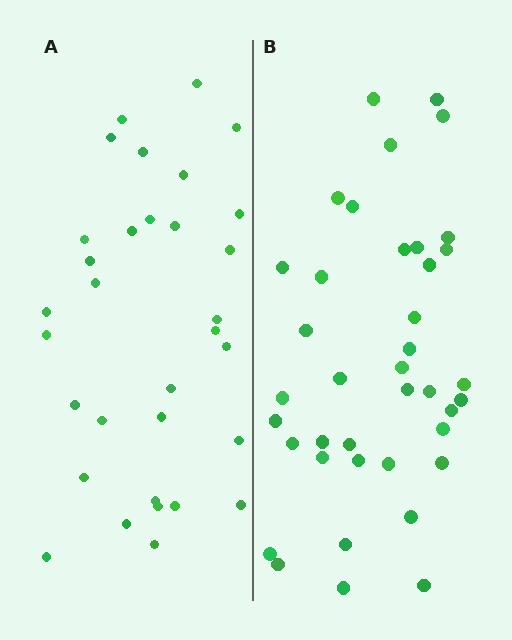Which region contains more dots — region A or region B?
Region B (the right region) has more dots.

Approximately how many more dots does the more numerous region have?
Region B has roughly 8 or so more dots than region A.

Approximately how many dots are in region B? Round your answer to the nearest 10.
About 40 dots. (The exact count is 39, which rounds to 40.)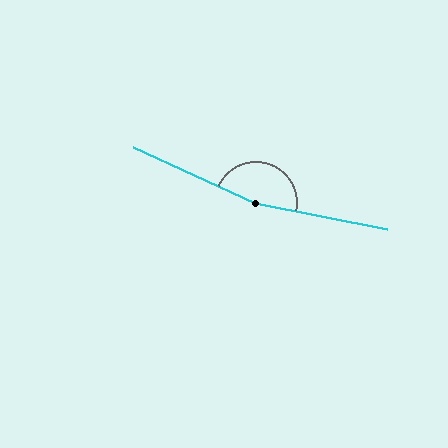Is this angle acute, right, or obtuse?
It is obtuse.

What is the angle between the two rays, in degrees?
Approximately 167 degrees.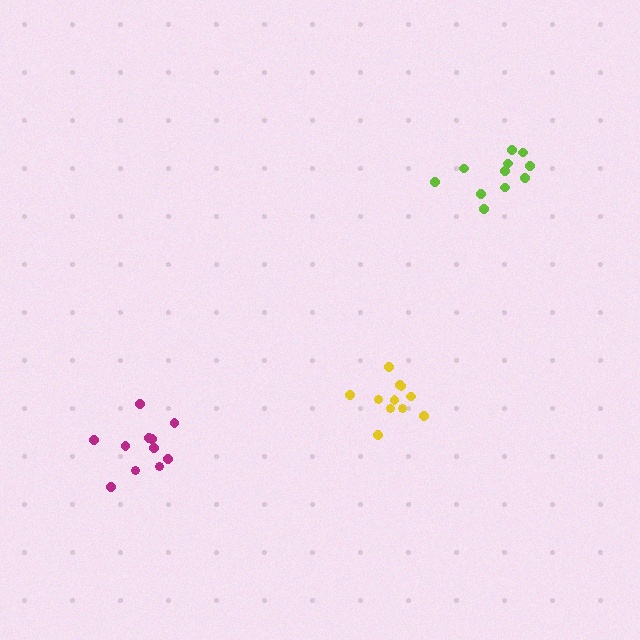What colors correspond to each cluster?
The clusters are colored: magenta, yellow, lime.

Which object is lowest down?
The magenta cluster is bottommost.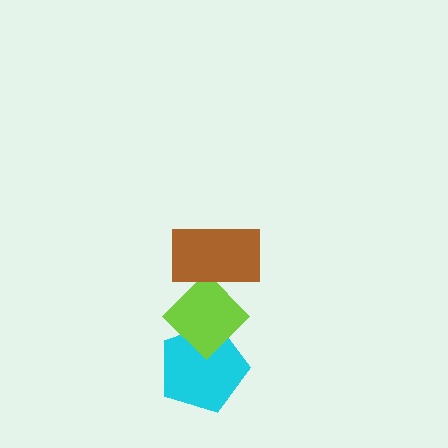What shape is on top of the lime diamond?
The brown rectangle is on top of the lime diamond.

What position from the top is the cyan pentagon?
The cyan pentagon is 3rd from the top.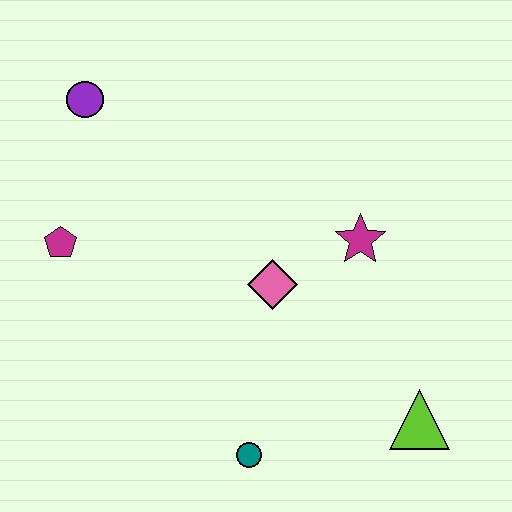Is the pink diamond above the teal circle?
Yes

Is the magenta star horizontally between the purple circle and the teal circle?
No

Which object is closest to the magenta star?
The pink diamond is closest to the magenta star.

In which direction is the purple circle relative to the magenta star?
The purple circle is to the left of the magenta star.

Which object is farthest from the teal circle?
The purple circle is farthest from the teal circle.